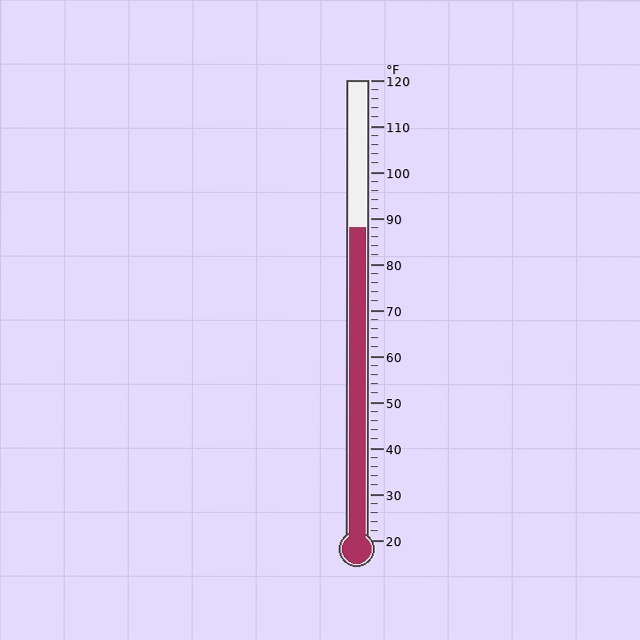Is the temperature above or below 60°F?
The temperature is above 60°F.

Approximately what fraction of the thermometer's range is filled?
The thermometer is filled to approximately 70% of its range.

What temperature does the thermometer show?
The thermometer shows approximately 88°F.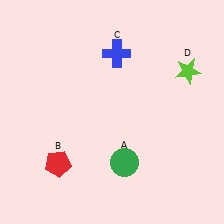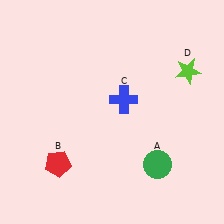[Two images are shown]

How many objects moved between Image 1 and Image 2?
2 objects moved between the two images.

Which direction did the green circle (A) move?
The green circle (A) moved right.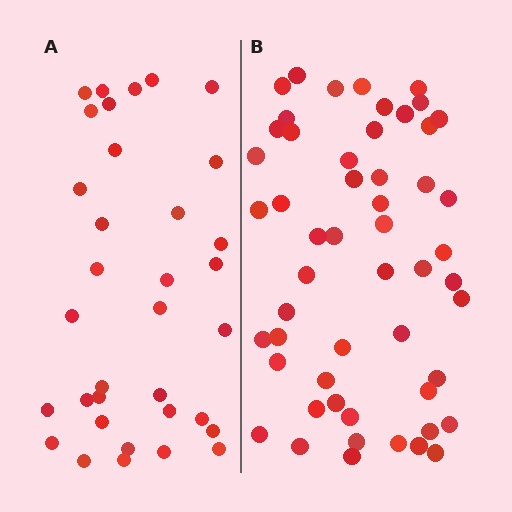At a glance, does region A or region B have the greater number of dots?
Region B (the right region) has more dots.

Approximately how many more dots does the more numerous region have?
Region B has approximately 20 more dots than region A.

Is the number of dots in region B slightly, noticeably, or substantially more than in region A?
Region B has substantially more. The ratio is roughly 1.6 to 1.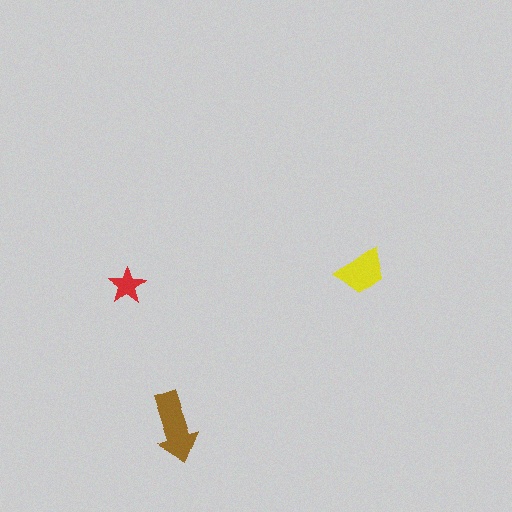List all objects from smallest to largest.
The red star, the yellow trapezoid, the brown arrow.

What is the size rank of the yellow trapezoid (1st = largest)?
2nd.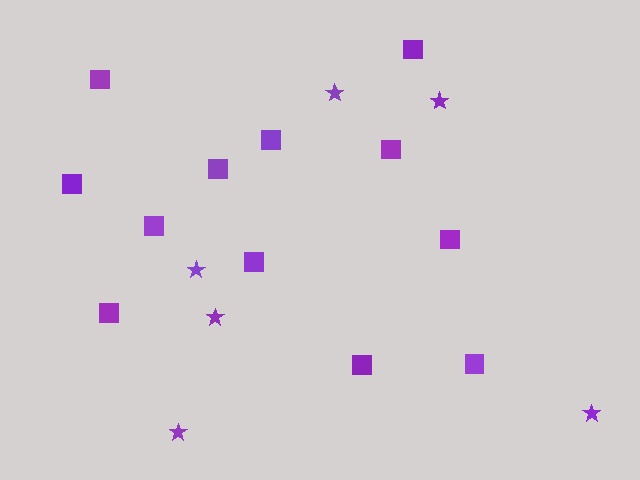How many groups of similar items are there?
There are 2 groups: one group of squares (12) and one group of stars (6).